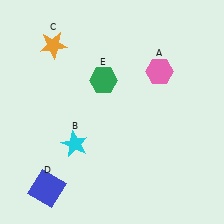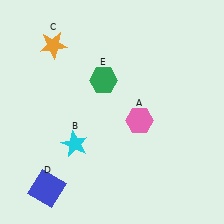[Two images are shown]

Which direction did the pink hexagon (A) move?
The pink hexagon (A) moved down.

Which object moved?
The pink hexagon (A) moved down.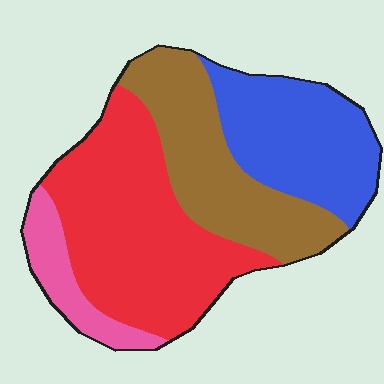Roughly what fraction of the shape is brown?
Brown covers 26% of the shape.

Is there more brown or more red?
Red.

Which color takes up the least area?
Pink, at roughly 10%.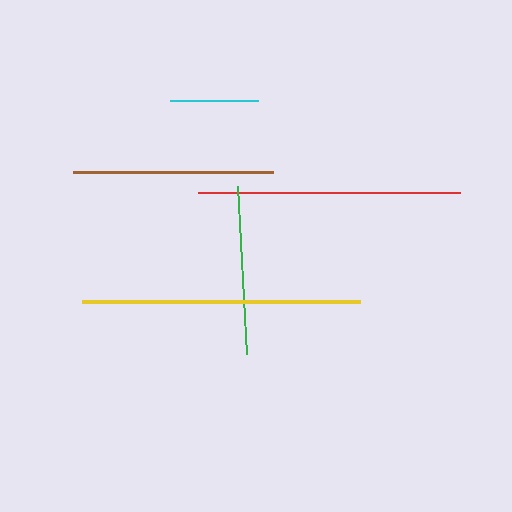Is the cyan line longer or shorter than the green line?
The green line is longer than the cyan line.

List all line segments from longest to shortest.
From longest to shortest: yellow, red, brown, green, cyan.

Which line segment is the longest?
The yellow line is the longest at approximately 278 pixels.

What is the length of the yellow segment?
The yellow segment is approximately 278 pixels long.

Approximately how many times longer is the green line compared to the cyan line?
The green line is approximately 1.9 times the length of the cyan line.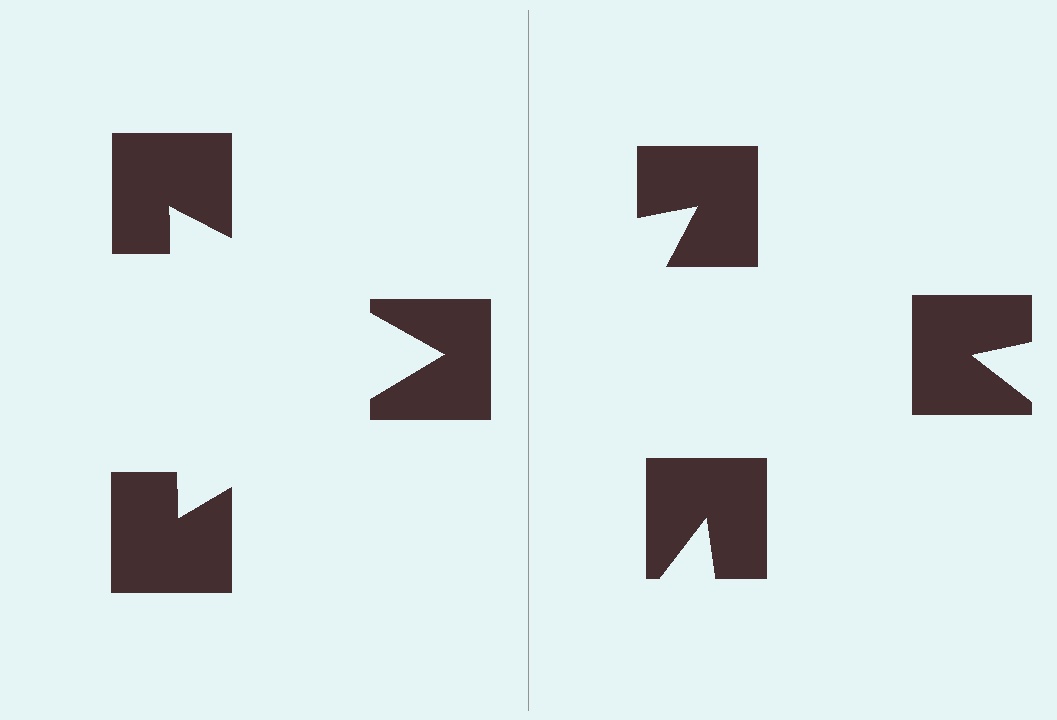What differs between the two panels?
The notched squares are positioned identically on both sides; only the wedge orientations differ. On the left they align to a triangle; on the right they are misaligned.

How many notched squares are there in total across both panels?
6 — 3 on each side.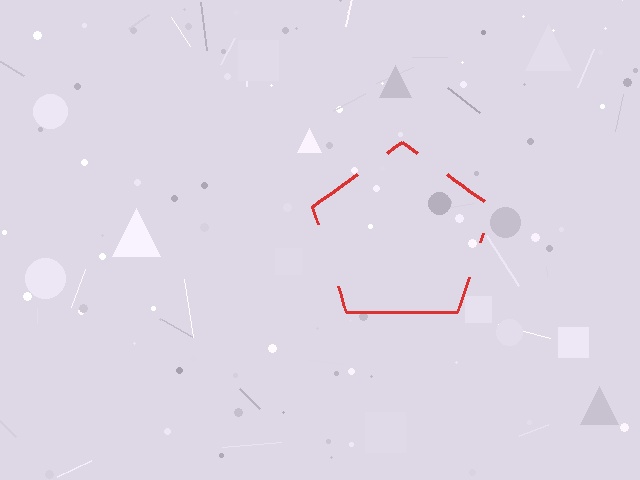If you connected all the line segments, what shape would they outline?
They would outline a pentagon.